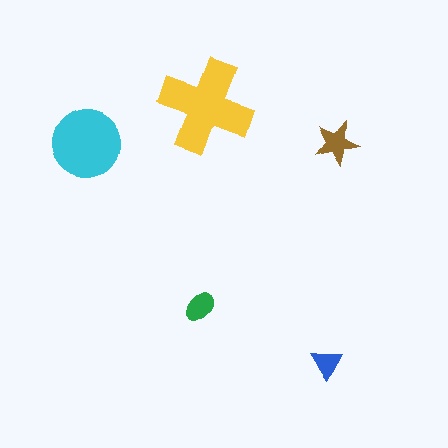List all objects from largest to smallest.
The yellow cross, the cyan circle, the brown star, the green ellipse, the blue triangle.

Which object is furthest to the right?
The brown star is rightmost.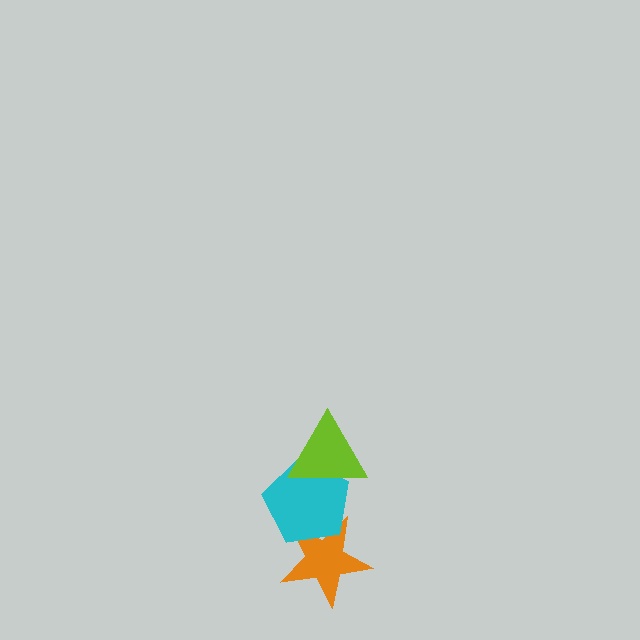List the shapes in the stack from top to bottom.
From top to bottom: the lime triangle, the cyan pentagon, the orange star.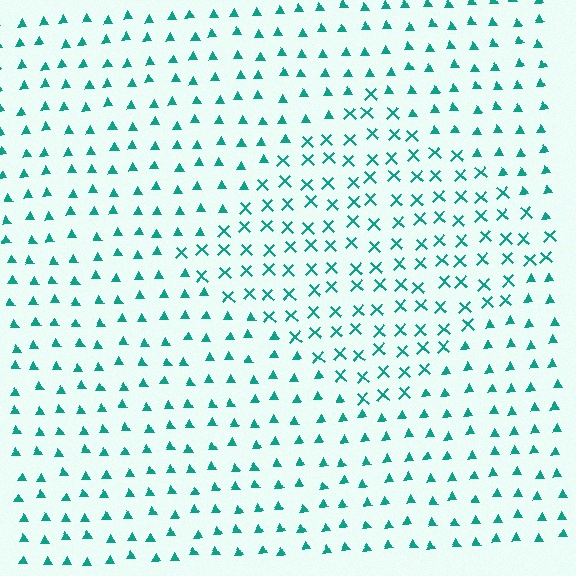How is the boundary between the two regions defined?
The boundary is defined by a change in element shape: X marks inside vs. triangles outside. All elements share the same color and spacing.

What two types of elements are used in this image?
The image uses X marks inside the diamond region and triangles outside it.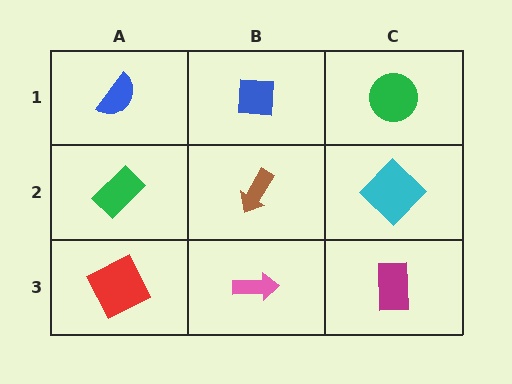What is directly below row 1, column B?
A brown arrow.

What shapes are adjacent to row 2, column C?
A green circle (row 1, column C), a magenta rectangle (row 3, column C), a brown arrow (row 2, column B).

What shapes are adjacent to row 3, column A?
A green rectangle (row 2, column A), a pink arrow (row 3, column B).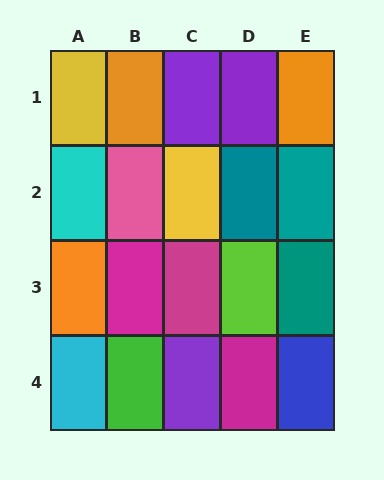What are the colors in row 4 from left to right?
Cyan, green, purple, magenta, blue.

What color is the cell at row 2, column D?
Teal.